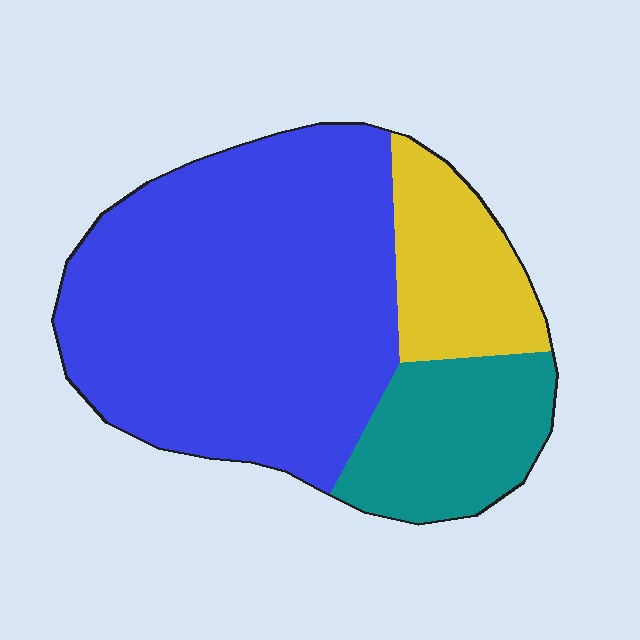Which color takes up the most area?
Blue, at roughly 65%.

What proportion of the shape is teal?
Teal takes up about one fifth (1/5) of the shape.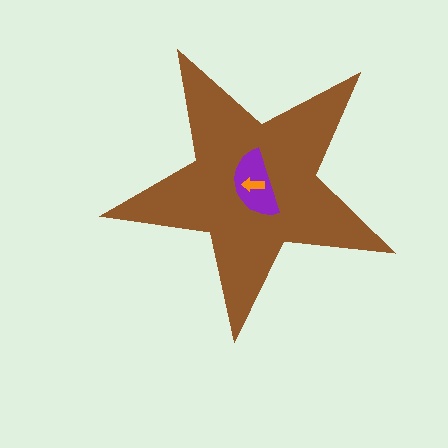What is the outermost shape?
The brown star.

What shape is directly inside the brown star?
The purple semicircle.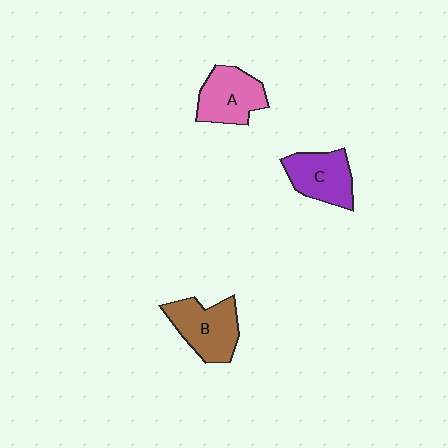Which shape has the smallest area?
Shape C (purple).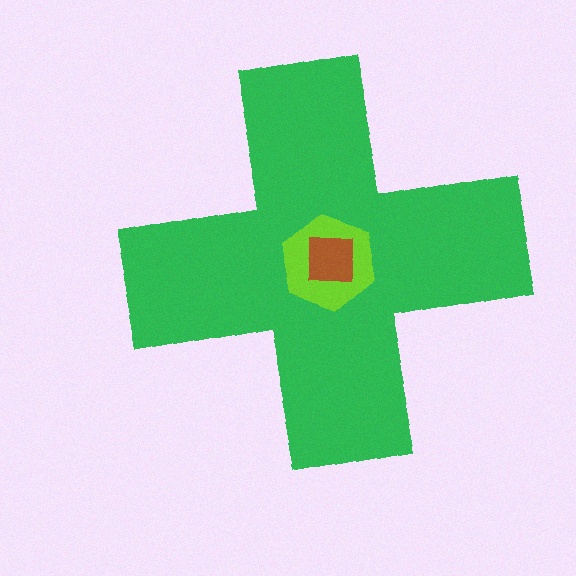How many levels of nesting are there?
3.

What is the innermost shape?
The brown square.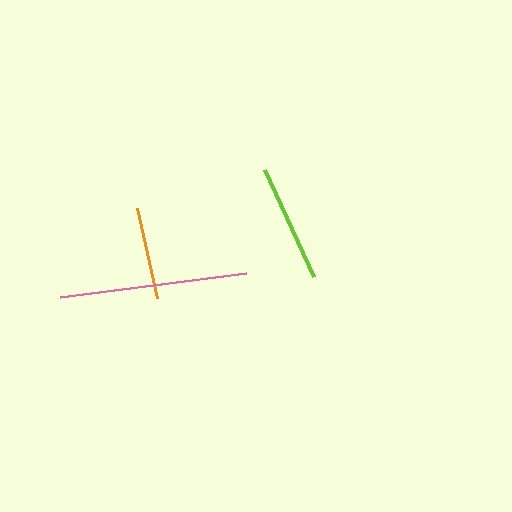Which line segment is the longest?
The pink line is the longest at approximately 188 pixels.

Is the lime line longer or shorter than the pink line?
The pink line is longer than the lime line.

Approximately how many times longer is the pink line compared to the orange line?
The pink line is approximately 2.0 times the length of the orange line.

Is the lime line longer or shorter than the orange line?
The lime line is longer than the orange line.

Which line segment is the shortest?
The orange line is the shortest at approximately 92 pixels.